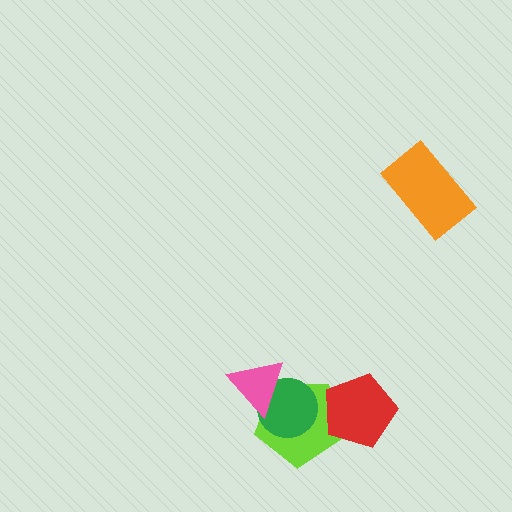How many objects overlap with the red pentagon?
1 object overlaps with the red pentagon.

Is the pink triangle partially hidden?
No, no other shape covers it.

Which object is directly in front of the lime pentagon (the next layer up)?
The green circle is directly in front of the lime pentagon.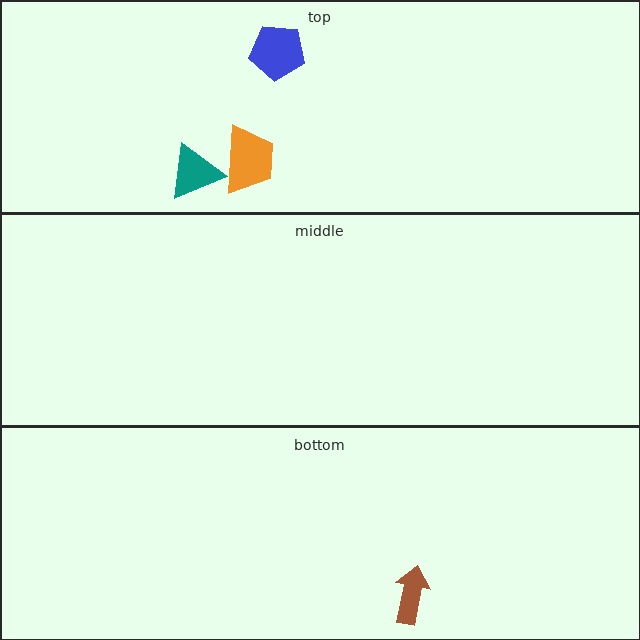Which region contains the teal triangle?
The top region.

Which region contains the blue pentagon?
The top region.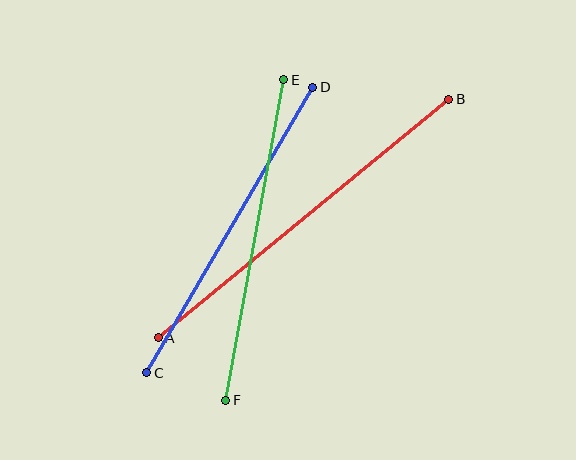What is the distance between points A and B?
The distance is approximately 376 pixels.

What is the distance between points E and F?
The distance is approximately 325 pixels.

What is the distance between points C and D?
The distance is approximately 330 pixels.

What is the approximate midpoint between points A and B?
The midpoint is at approximately (303, 219) pixels.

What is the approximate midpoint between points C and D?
The midpoint is at approximately (230, 230) pixels.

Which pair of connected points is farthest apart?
Points A and B are farthest apart.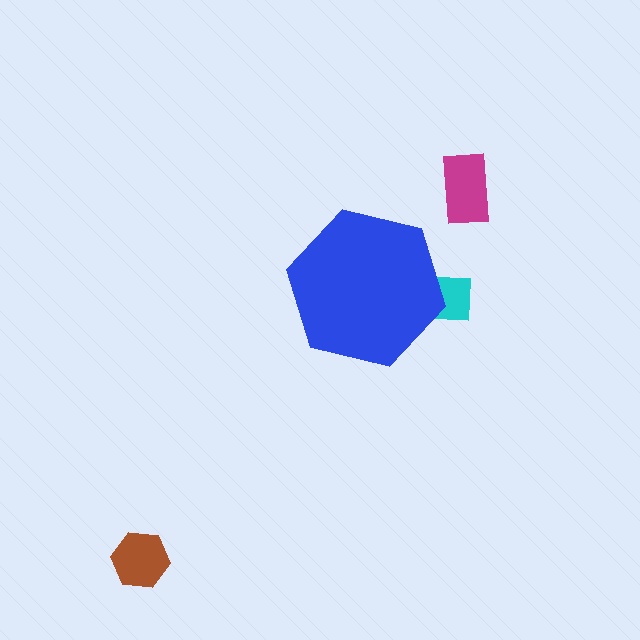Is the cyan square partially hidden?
Yes, the cyan square is partially hidden behind the blue hexagon.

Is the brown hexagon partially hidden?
No, the brown hexagon is fully visible.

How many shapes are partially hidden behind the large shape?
1 shape is partially hidden.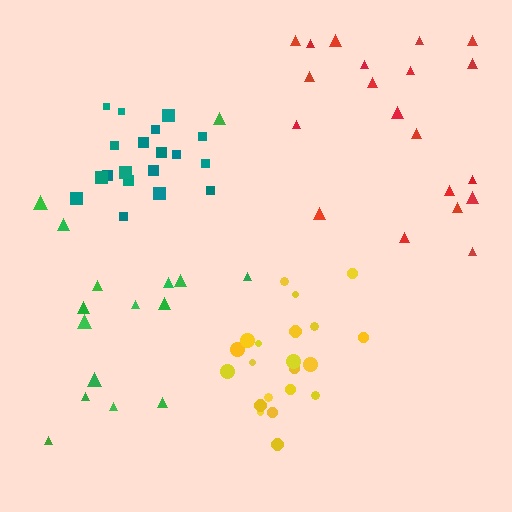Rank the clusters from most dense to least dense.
yellow, teal, green, red.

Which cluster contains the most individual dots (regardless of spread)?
Yellow (21).